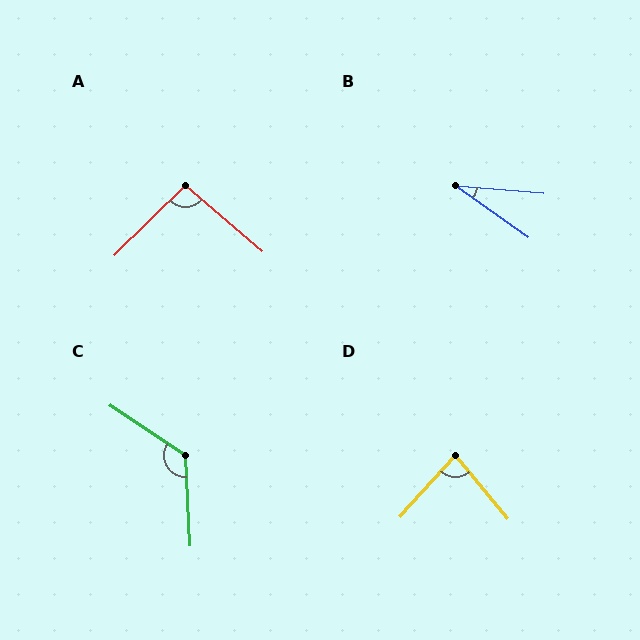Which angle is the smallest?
B, at approximately 30 degrees.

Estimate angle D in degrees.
Approximately 82 degrees.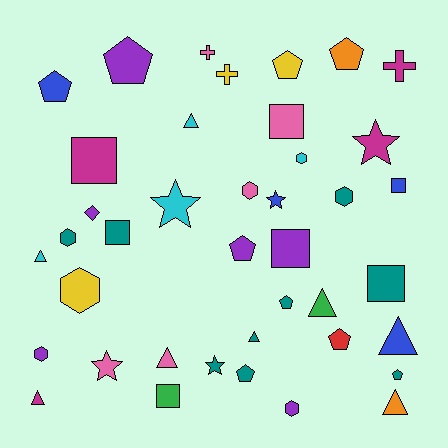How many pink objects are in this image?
There are 5 pink objects.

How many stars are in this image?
There are 5 stars.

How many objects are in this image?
There are 40 objects.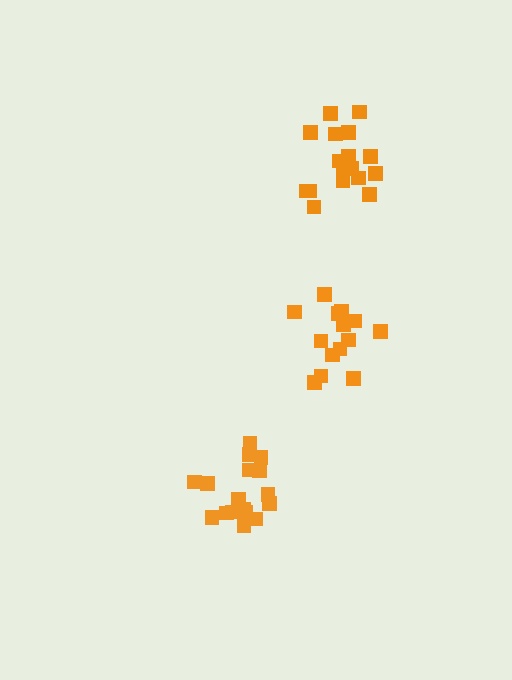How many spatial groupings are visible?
There are 3 spatial groupings.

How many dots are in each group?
Group 1: 14 dots, Group 2: 18 dots, Group 3: 17 dots (49 total).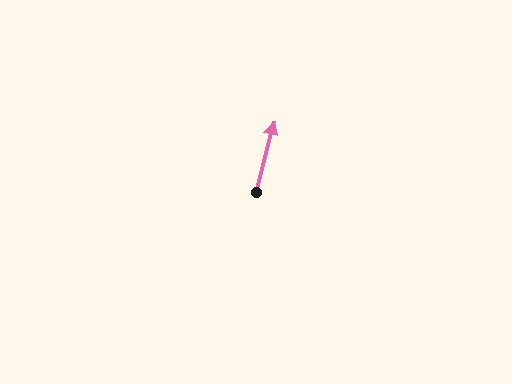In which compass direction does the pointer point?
North.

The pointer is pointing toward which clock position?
Roughly 12 o'clock.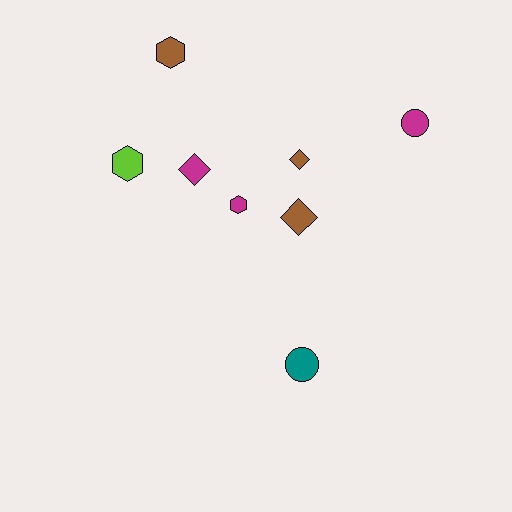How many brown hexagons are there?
There is 1 brown hexagon.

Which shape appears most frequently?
Diamond, with 3 objects.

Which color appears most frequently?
Brown, with 3 objects.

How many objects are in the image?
There are 8 objects.